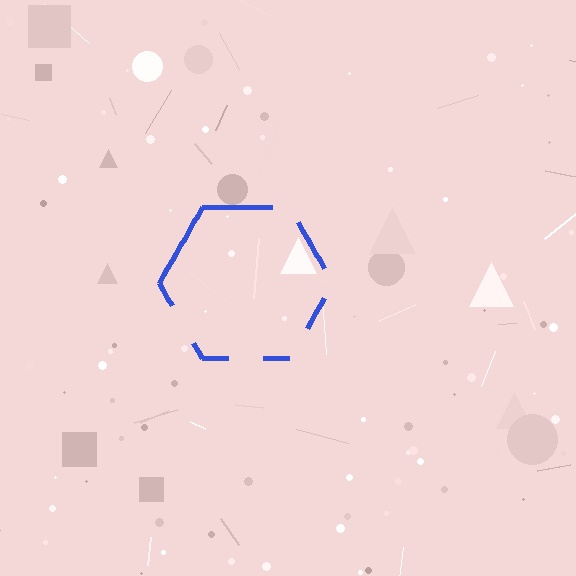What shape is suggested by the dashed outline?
The dashed outline suggests a hexagon.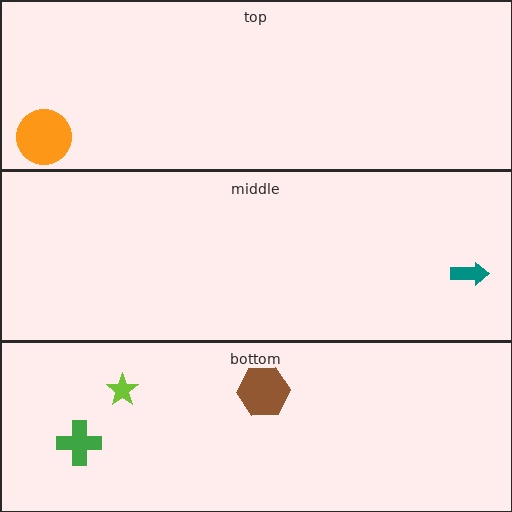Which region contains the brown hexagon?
The bottom region.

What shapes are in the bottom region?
The brown hexagon, the lime star, the green cross.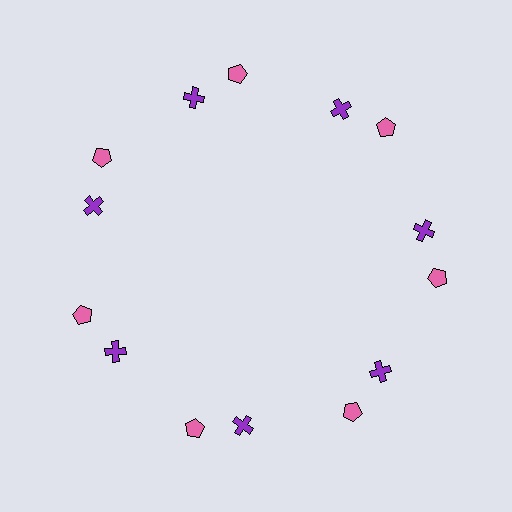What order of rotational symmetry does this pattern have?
This pattern has 7-fold rotational symmetry.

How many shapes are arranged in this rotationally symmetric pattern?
There are 14 shapes, arranged in 7 groups of 2.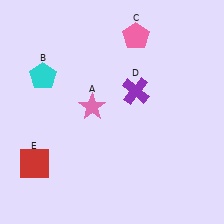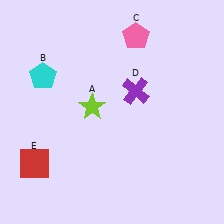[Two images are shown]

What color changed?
The star (A) changed from pink in Image 1 to lime in Image 2.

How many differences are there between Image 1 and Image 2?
There is 1 difference between the two images.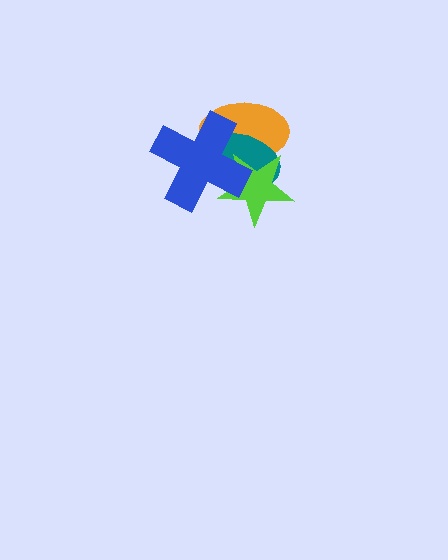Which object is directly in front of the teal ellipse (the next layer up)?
The lime star is directly in front of the teal ellipse.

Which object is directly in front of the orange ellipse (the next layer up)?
The teal ellipse is directly in front of the orange ellipse.